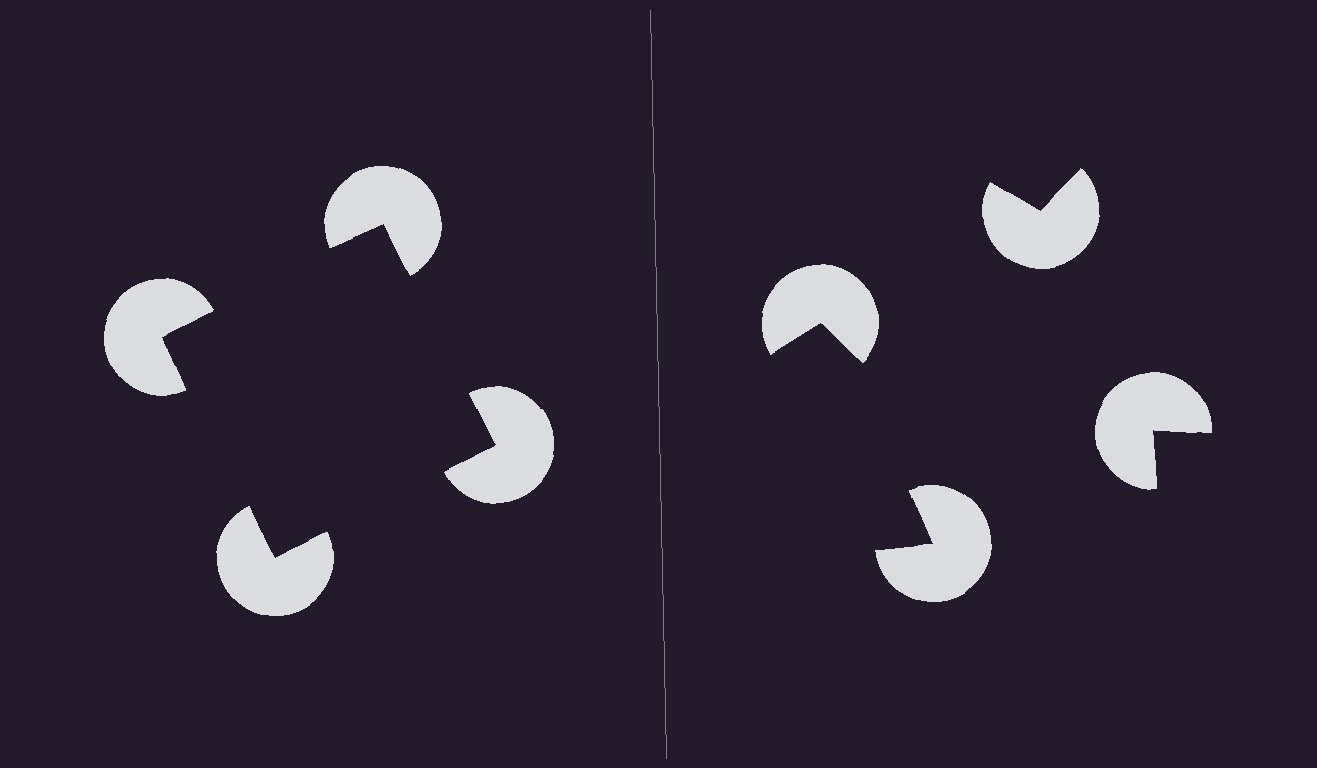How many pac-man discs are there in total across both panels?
8 — 4 on each side.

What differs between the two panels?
The pac-man discs are positioned identically on both sides; only the wedge orientations differ. On the left they align to a square; on the right they are misaligned.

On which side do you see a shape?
An illusory square appears on the left side. On the right side the wedge cuts are rotated, so no coherent shape forms.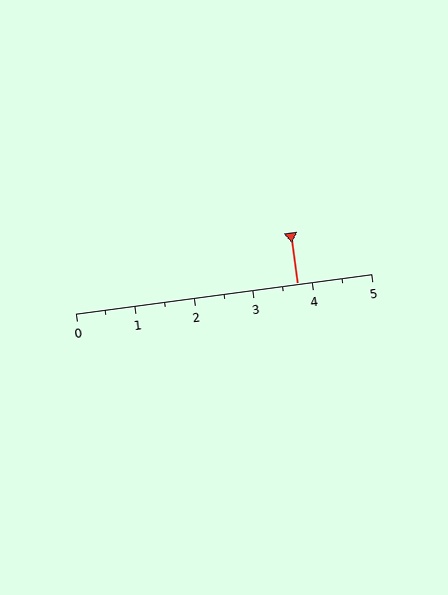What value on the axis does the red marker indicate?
The marker indicates approximately 3.8.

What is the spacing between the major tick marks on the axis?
The major ticks are spaced 1 apart.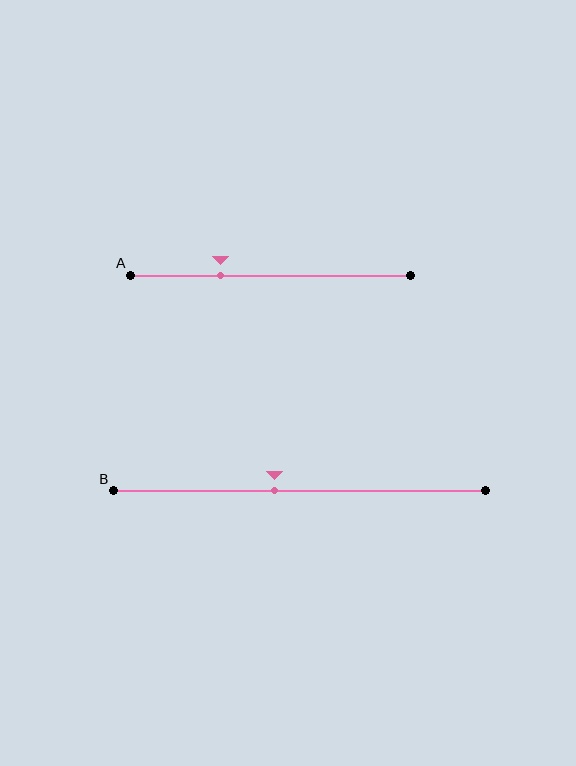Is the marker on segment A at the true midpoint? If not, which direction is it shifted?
No, the marker on segment A is shifted to the left by about 18% of the segment length.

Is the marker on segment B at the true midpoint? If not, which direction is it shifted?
No, the marker on segment B is shifted to the left by about 7% of the segment length.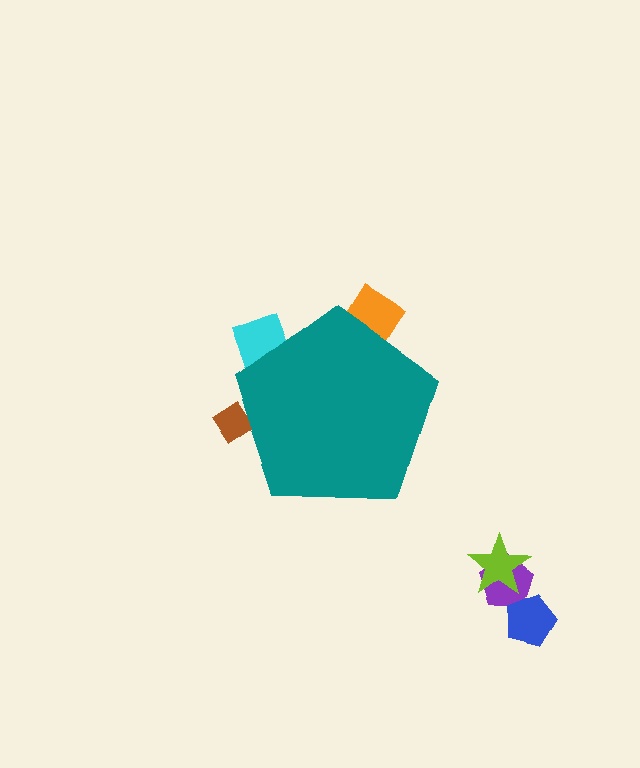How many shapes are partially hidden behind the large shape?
3 shapes are partially hidden.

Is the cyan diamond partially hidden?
Yes, the cyan diamond is partially hidden behind the teal pentagon.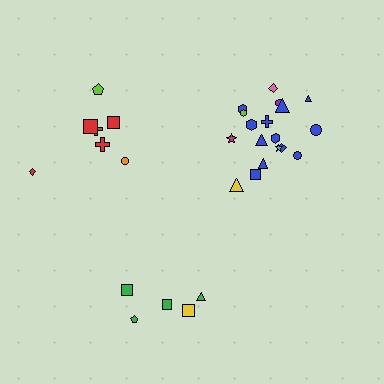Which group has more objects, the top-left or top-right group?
The top-right group.